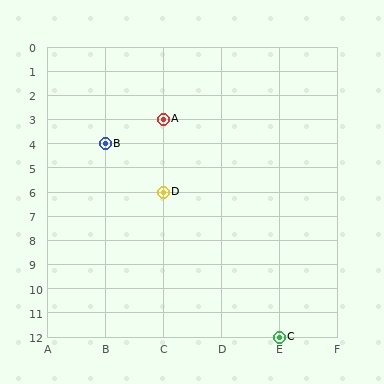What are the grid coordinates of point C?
Point C is at grid coordinates (E, 12).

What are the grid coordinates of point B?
Point B is at grid coordinates (B, 4).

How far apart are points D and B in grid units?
Points D and B are 1 column and 2 rows apart (about 2.2 grid units diagonally).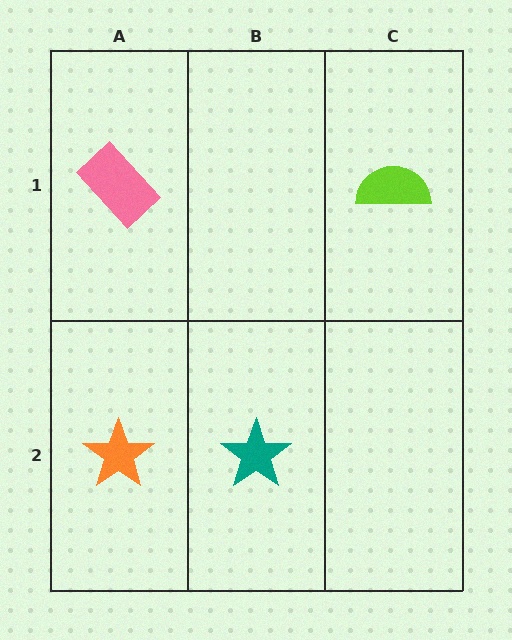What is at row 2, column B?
A teal star.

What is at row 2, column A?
An orange star.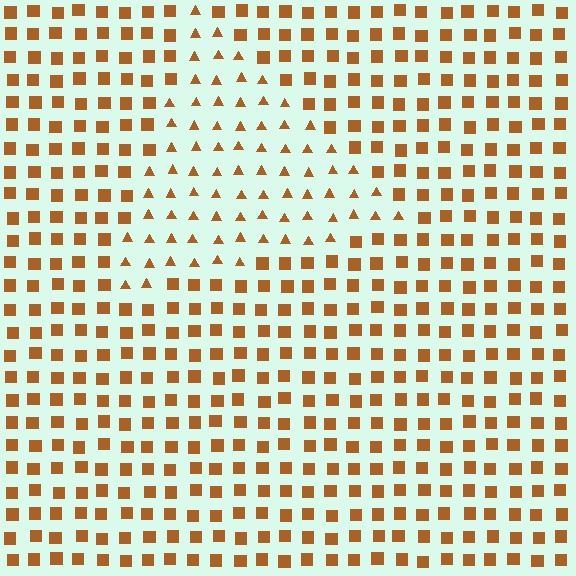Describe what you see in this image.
The image is filled with small brown elements arranged in a uniform grid. A triangle-shaped region contains triangles, while the surrounding area contains squares. The boundary is defined purely by the change in element shape.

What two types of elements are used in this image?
The image uses triangles inside the triangle region and squares outside it.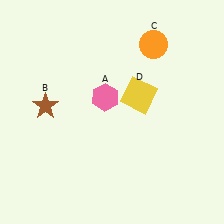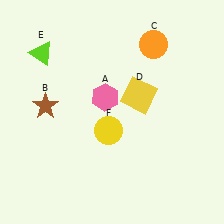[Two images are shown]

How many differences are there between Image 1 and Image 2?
There are 2 differences between the two images.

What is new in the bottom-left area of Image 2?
A yellow circle (F) was added in the bottom-left area of Image 2.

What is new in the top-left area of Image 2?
A lime triangle (E) was added in the top-left area of Image 2.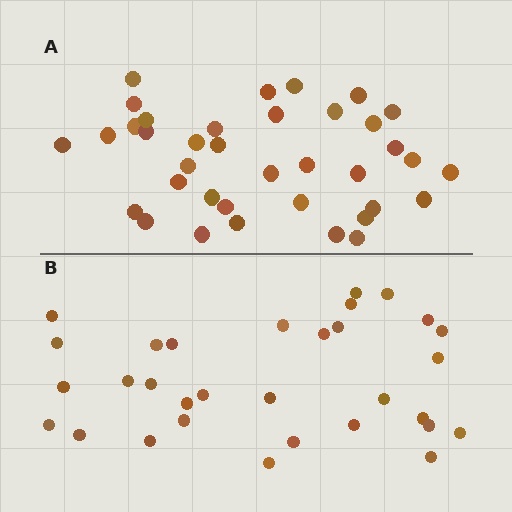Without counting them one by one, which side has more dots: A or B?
Region A (the top region) has more dots.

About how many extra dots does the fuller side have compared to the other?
Region A has about 6 more dots than region B.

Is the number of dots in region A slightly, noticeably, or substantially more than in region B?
Region A has only slightly more — the two regions are fairly close. The ratio is roughly 1.2 to 1.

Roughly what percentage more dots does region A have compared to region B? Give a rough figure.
About 20% more.